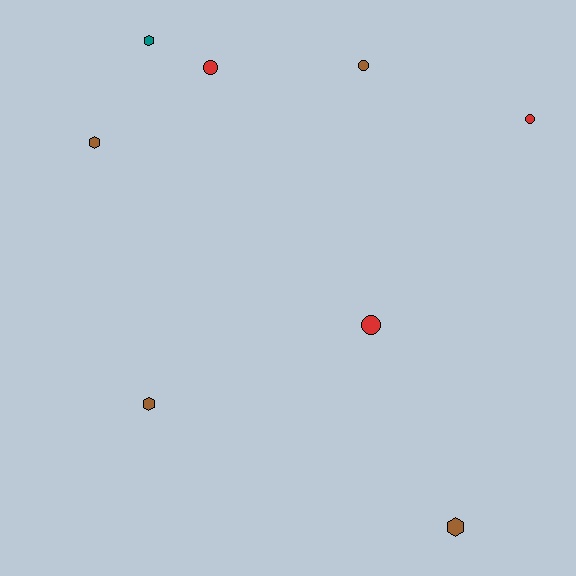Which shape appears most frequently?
Hexagon, with 4 objects.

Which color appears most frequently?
Brown, with 4 objects.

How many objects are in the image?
There are 8 objects.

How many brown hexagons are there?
There are 3 brown hexagons.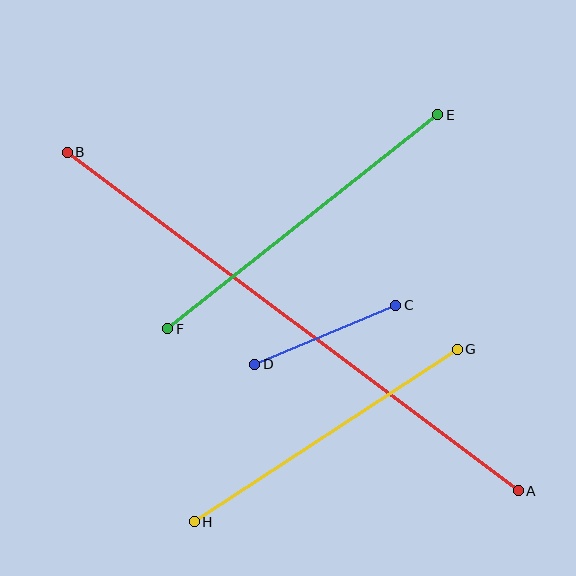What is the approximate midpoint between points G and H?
The midpoint is at approximately (326, 435) pixels.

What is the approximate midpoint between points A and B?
The midpoint is at approximately (293, 322) pixels.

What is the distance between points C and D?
The distance is approximately 153 pixels.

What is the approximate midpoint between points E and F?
The midpoint is at approximately (303, 222) pixels.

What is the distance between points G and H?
The distance is approximately 314 pixels.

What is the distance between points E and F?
The distance is approximately 344 pixels.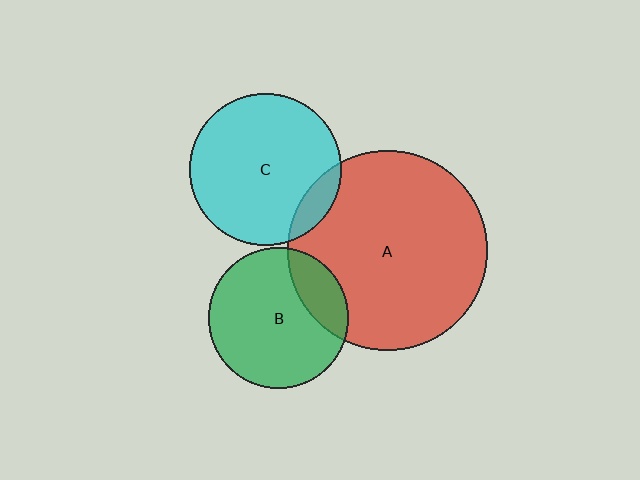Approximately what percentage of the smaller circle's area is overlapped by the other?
Approximately 10%.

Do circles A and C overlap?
Yes.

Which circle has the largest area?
Circle A (red).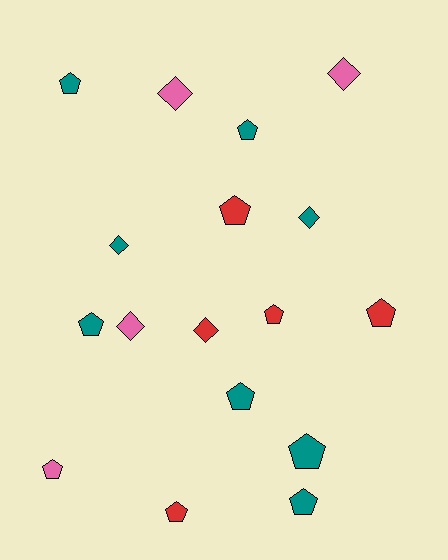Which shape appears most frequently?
Pentagon, with 11 objects.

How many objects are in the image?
There are 17 objects.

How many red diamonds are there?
There is 1 red diamond.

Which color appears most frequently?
Teal, with 8 objects.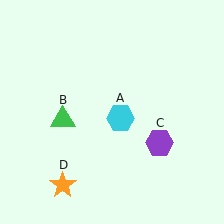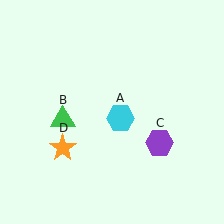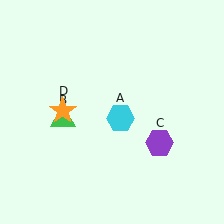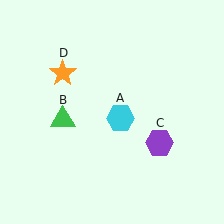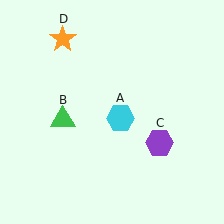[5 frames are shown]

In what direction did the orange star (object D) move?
The orange star (object D) moved up.